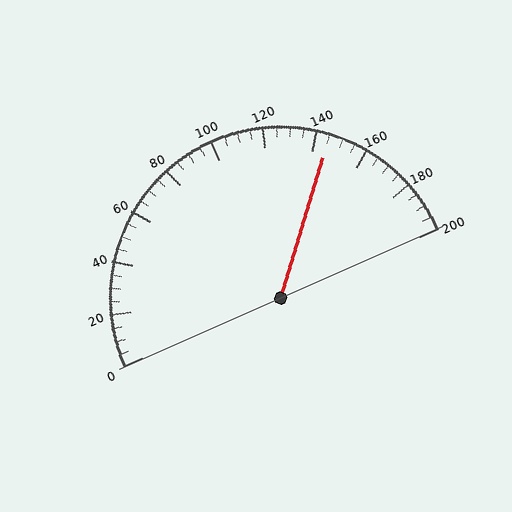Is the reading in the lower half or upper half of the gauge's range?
The reading is in the upper half of the range (0 to 200).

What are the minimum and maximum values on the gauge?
The gauge ranges from 0 to 200.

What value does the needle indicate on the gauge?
The needle indicates approximately 145.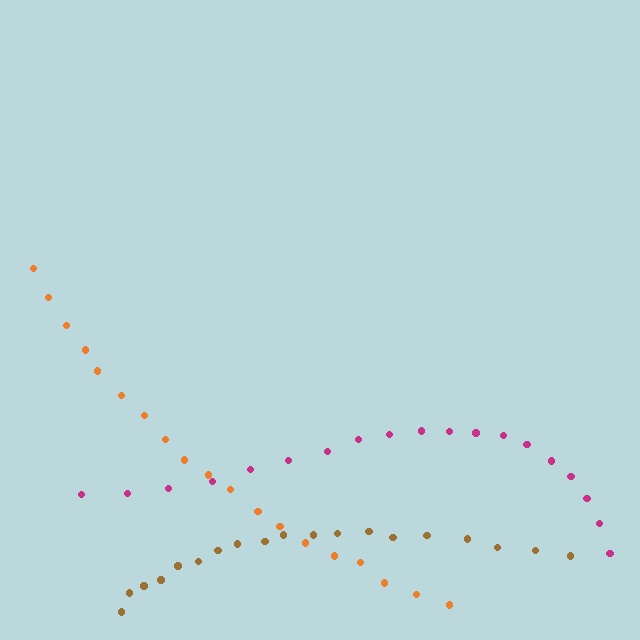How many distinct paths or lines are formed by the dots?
There are 3 distinct paths.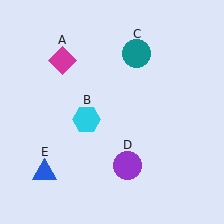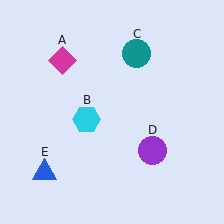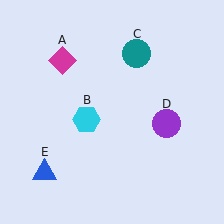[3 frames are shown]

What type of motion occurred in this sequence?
The purple circle (object D) rotated counterclockwise around the center of the scene.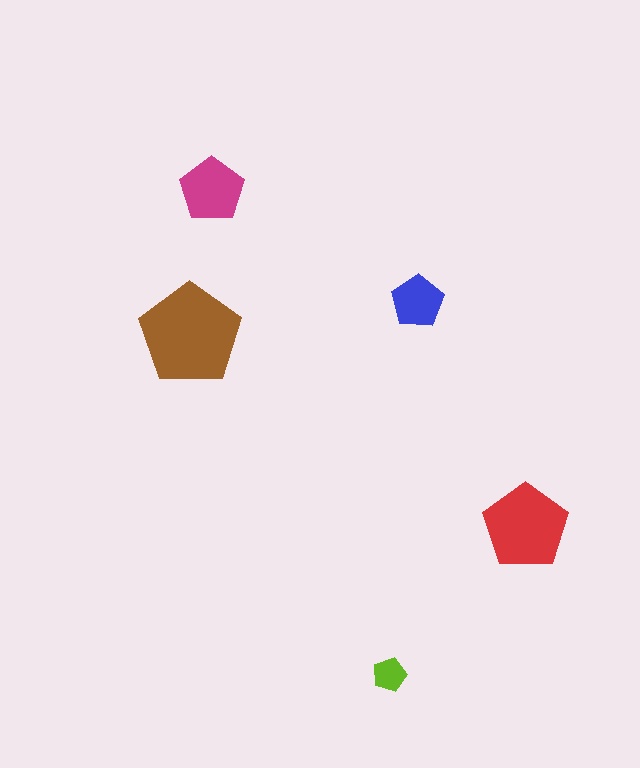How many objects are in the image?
There are 5 objects in the image.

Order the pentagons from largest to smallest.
the brown one, the red one, the magenta one, the blue one, the lime one.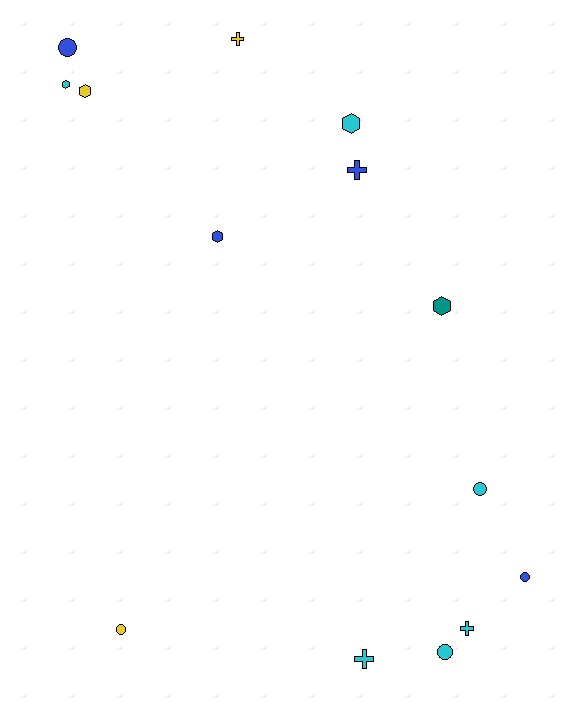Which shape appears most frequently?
Hexagon, with 5 objects.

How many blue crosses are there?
There is 1 blue cross.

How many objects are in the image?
There are 14 objects.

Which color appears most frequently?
Cyan, with 6 objects.